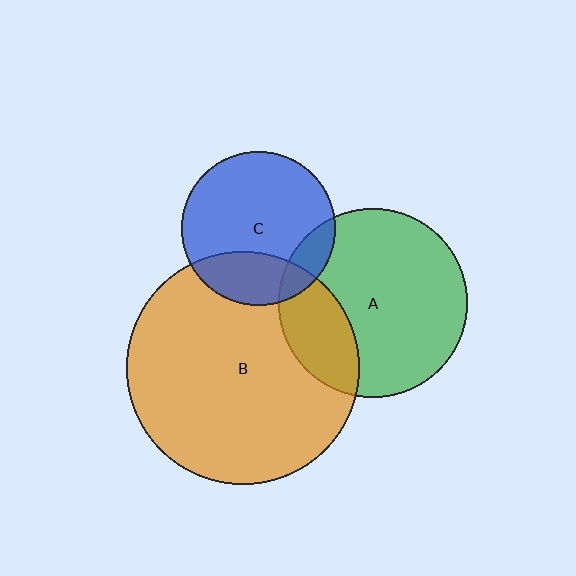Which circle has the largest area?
Circle B (orange).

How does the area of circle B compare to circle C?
Approximately 2.3 times.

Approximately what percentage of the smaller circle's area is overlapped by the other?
Approximately 25%.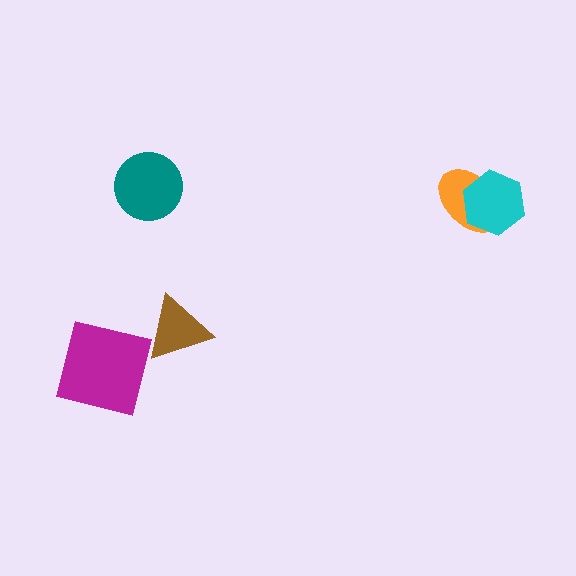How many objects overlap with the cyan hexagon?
1 object overlaps with the cyan hexagon.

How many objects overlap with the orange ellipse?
1 object overlaps with the orange ellipse.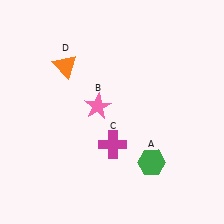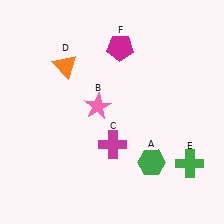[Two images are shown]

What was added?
A green cross (E), a magenta pentagon (F) were added in Image 2.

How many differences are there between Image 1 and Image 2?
There are 2 differences between the two images.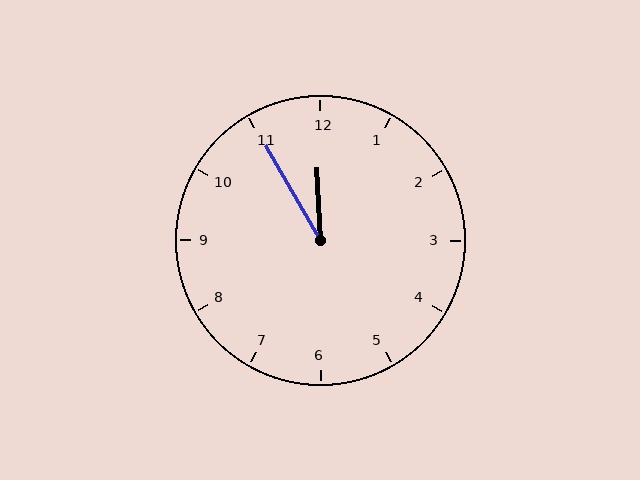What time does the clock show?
11:55.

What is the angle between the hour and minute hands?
Approximately 28 degrees.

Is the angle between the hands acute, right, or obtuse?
It is acute.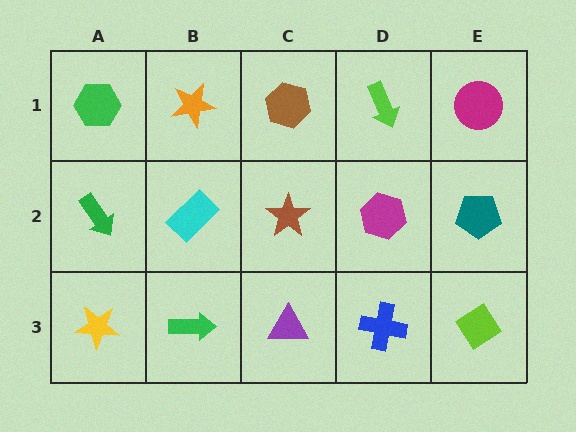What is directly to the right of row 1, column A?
An orange star.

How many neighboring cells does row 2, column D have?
4.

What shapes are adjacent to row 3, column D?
A magenta hexagon (row 2, column D), a purple triangle (row 3, column C), a lime diamond (row 3, column E).